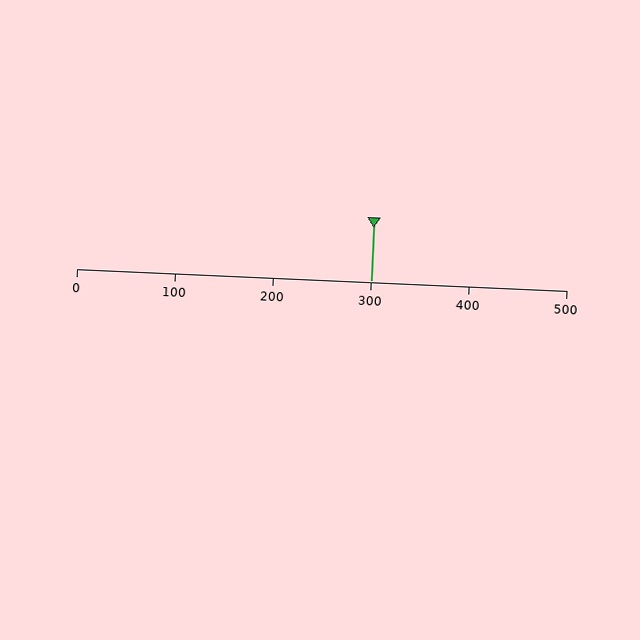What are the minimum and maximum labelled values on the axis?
The axis runs from 0 to 500.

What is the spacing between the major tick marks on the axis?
The major ticks are spaced 100 apart.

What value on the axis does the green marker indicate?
The marker indicates approximately 300.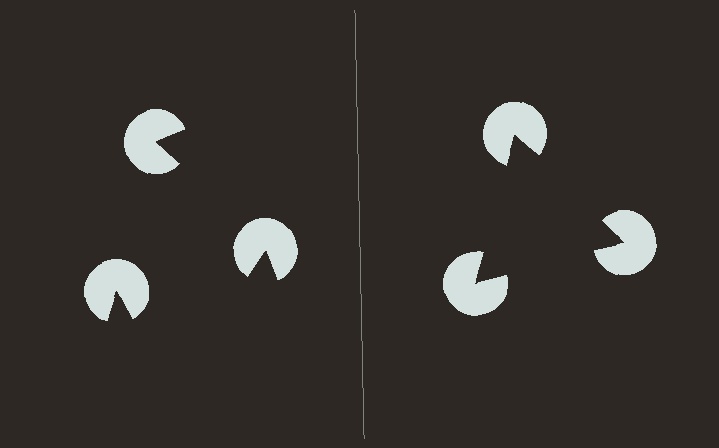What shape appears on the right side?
An illusory triangle.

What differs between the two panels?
The pac-man discs are positioned identically on both sides; only the wedge orientations differ. On the right they align to a triangle; on the left they are misaligned.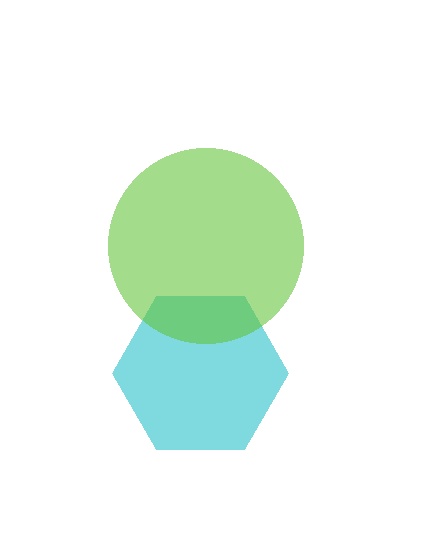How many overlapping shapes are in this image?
There are 2 overlapping shapes in the image.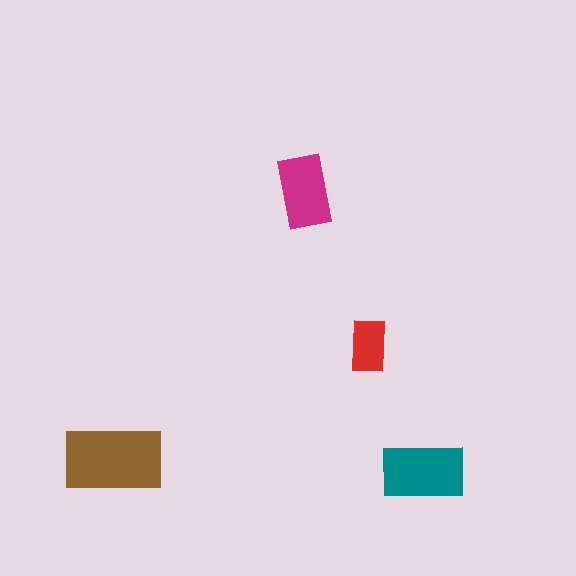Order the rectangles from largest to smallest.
the brown one, the teal one, the magenta one, the red one.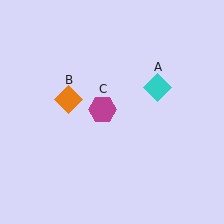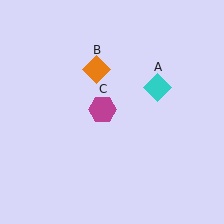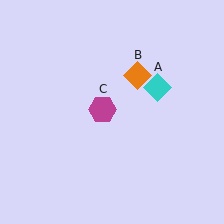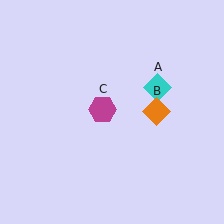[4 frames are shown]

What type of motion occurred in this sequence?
The orange diamond (object B) rotated clockwise around the center of the scene.